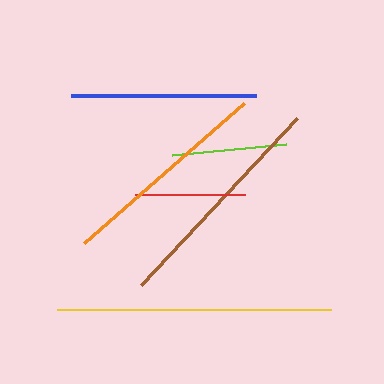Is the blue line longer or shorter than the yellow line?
The yellow line is longer than the blue line.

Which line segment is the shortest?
The red line is the shortest at approximately 109 pixels.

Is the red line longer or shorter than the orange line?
The orange line is longer than the red line.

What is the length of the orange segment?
The orange segment is approximately 213 pixels long.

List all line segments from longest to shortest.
From longest to shortest: yellow, brown, orange, blue, lime, red.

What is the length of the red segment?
The red segment is approximately 109 pixels long.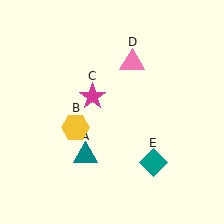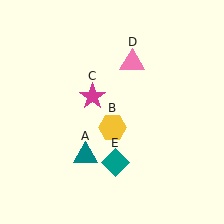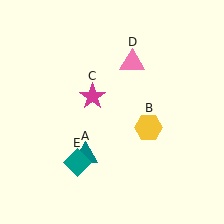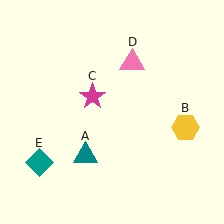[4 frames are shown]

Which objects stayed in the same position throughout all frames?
Teal triangle (object A) and magenta star (object C) and pink triangle (object D) remained stationary.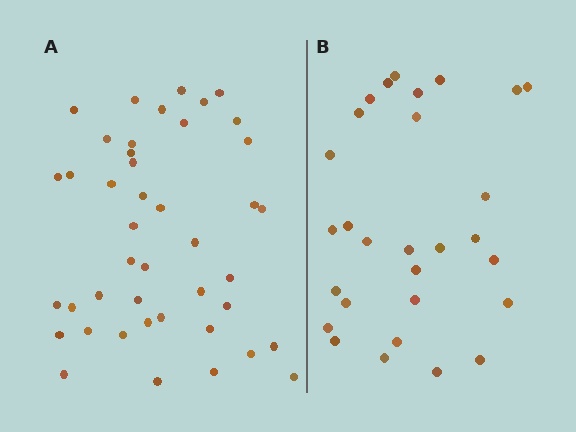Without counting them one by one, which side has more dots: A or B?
Region A (the left region) has more dots.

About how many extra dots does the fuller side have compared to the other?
Region A has approximately 15 more dots than region B.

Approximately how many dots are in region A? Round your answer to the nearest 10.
About 40 dots. (The exact count is 43, which rounds to 40.)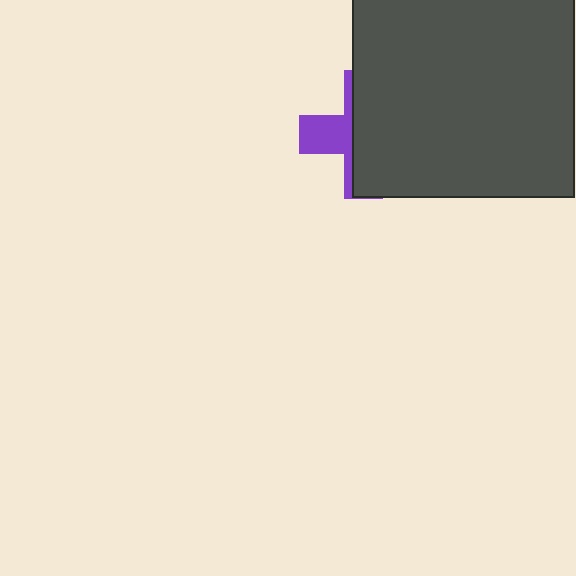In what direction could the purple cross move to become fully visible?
The purple cross could move left. That would shift it out from behind the dark gray rectangle entirely.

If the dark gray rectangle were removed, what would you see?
You would see the complete purple cross.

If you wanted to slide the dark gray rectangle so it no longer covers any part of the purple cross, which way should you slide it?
Slide it right — that is the most direct way to separate the two shapes.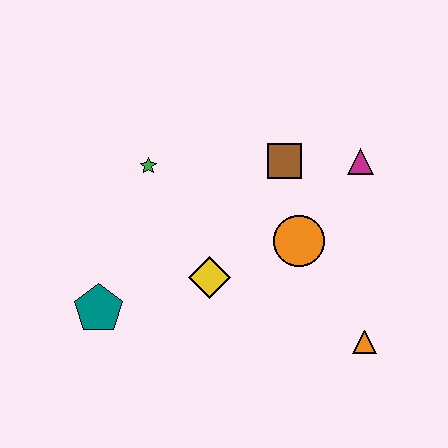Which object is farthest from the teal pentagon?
The magenta triangle is farthest from the teal pentagon.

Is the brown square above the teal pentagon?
Yes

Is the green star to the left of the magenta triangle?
Yes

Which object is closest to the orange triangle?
The orange circle is closest to the orange triangle.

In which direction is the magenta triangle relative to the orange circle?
The magenta triangle is above the orange circle.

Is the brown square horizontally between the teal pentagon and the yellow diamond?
No